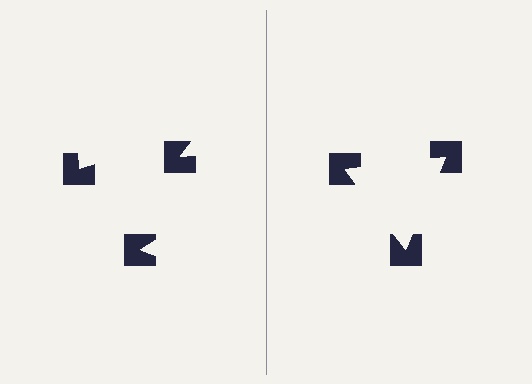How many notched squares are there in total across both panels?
6 — 3 on each side.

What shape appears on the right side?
An illusory triangle.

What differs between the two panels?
The notched squares are positioned identically on both sides; only the wedge orientations differ. On the right they align to a triangle; on the left they are misaligned.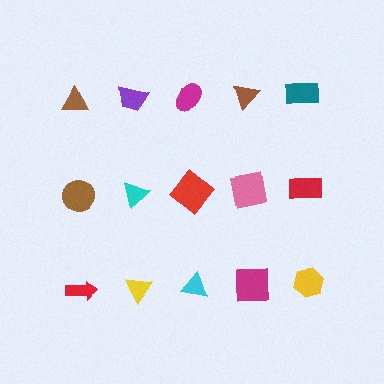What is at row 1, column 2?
A purple trapezoid.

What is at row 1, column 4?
A brown triangle.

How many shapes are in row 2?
5 shapes.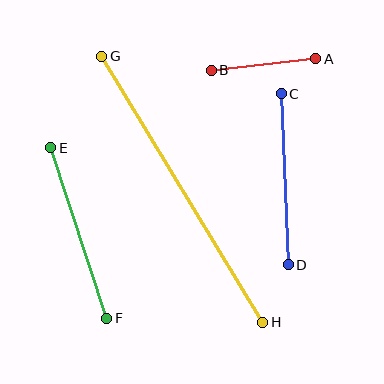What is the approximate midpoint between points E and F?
The midpoint is at approximately (79, 233) pixels.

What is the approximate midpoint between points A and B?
The midpoint is at approximately (263, 64) pixels.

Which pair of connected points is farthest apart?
Points G and H are farthest apart.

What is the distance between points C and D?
The distance is approximately 172 pixels.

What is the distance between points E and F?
The distance is approximately 180 pixels.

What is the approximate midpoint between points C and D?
The midpoint is at approximately (285, 179) pixels.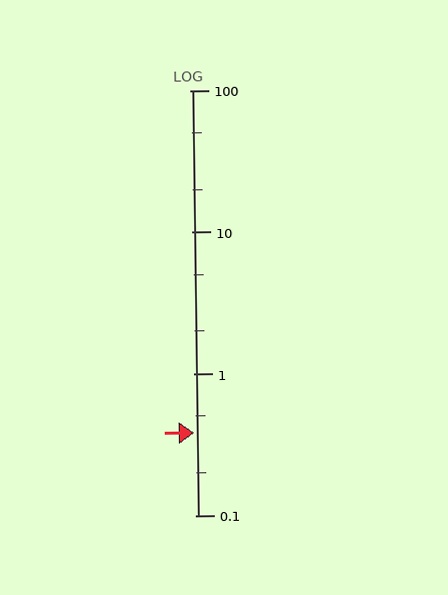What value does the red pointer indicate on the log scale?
The pointer indicates approximately 0.38.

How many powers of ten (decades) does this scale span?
The scale spans 3 decades, from 0.1 to 100.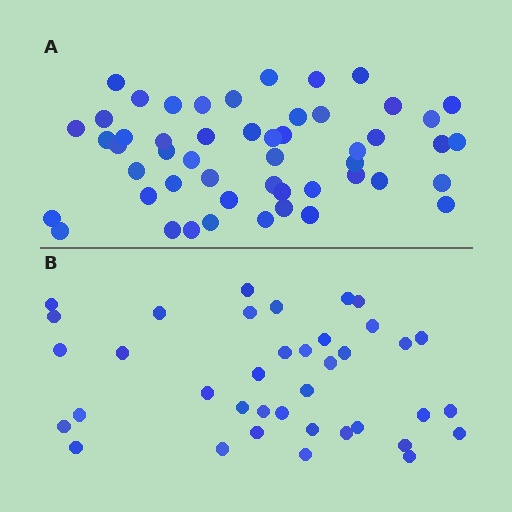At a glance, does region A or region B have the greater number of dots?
Region A (the top region) has more dots.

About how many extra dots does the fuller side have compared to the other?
Region A has approximately 15 more dots than region B.